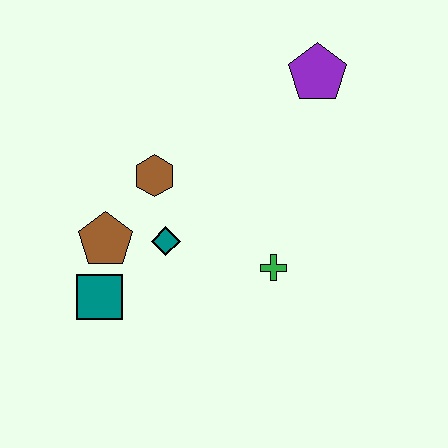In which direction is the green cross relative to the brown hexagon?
The green cross is to the right of the brown hexagon.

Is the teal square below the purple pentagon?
Yes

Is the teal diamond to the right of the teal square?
Yes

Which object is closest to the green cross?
The teal diamond is closest to the green cross.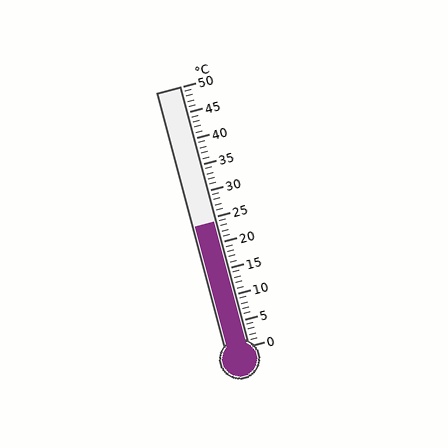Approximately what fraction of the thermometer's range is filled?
The thermometer is filled to approximately 50% of its range.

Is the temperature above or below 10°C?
The temperature is above 10°C.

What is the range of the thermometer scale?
The thermometer scale ranges from 0°C to 50°C.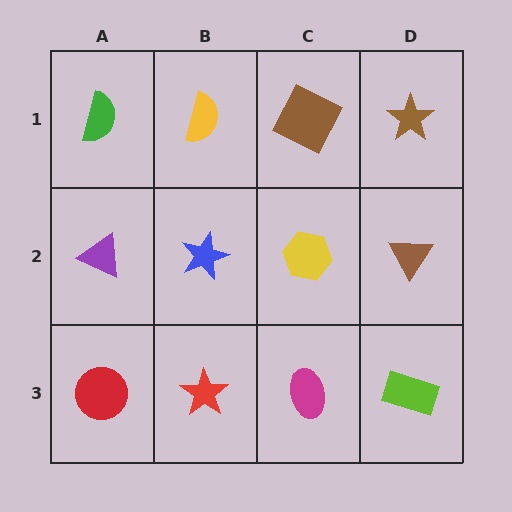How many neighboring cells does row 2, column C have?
4.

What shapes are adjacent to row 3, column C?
A yellow hexagon (row 2, column C), a red star (row 3, column B), a lime rectangle (row 3, column D).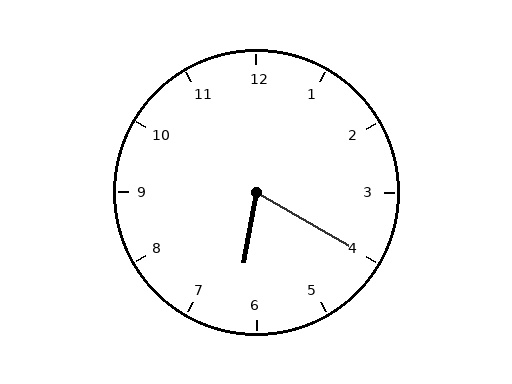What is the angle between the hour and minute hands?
Approximately 70 degrees.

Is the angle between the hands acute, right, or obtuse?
It is acute.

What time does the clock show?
6:20.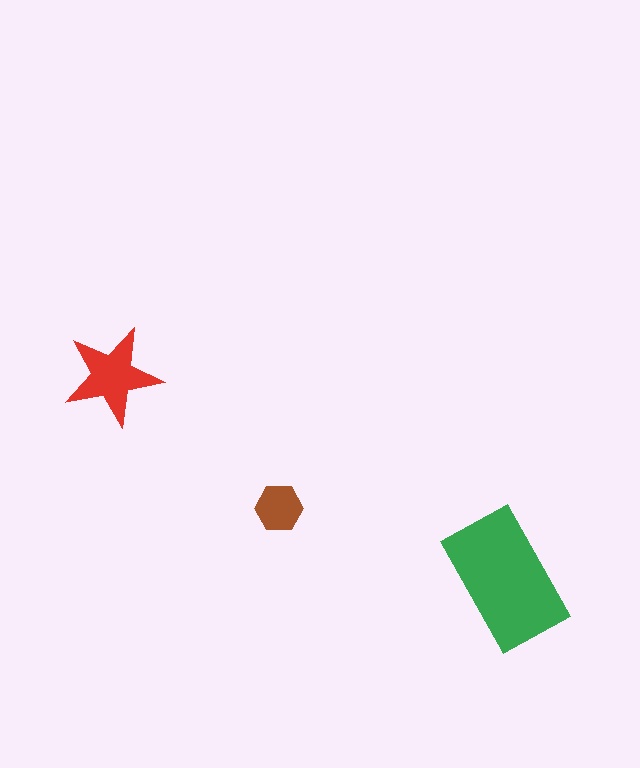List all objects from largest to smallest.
The green rectangle, the red star, the brown hexagon.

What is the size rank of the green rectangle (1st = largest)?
1st.